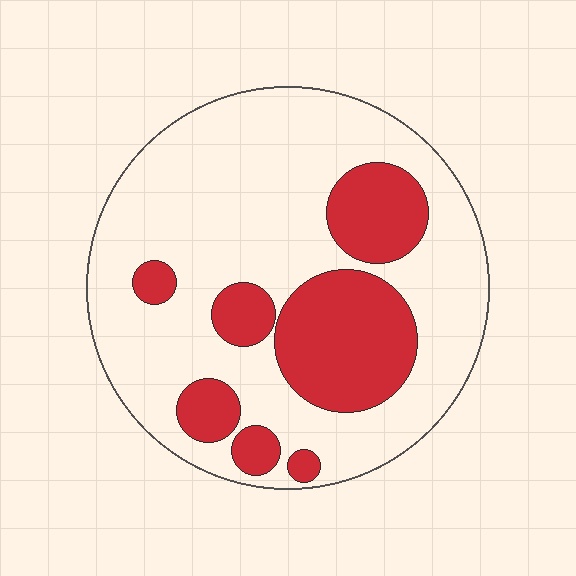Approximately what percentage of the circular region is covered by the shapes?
Approximately 30%.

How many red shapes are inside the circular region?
7.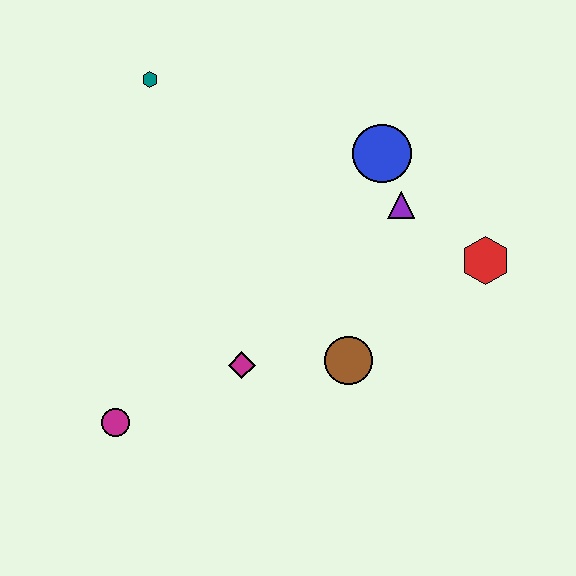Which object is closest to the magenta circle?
The magenta diamond is closest to the magenta circle.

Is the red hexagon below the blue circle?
Yes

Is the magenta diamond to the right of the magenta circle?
Yes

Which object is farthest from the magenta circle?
The red hexagon is farthest from the magenta circle.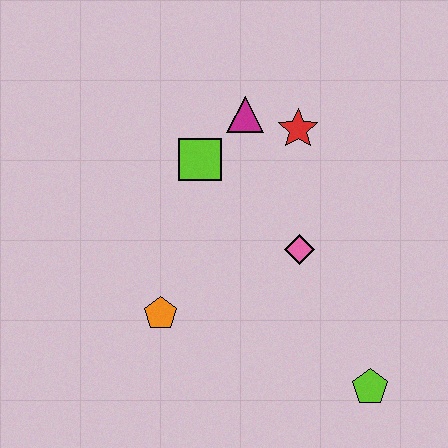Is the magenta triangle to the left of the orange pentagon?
No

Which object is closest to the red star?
The magenta triangle is closest to the red star.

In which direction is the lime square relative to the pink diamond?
The lime square is to the left of the pink diamond.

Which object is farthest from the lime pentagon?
The magenta triangle is farthest from the lime pentagon.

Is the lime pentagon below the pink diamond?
Yes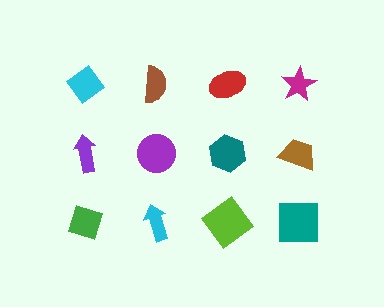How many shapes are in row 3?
4 shapes.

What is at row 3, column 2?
A cyan arrow.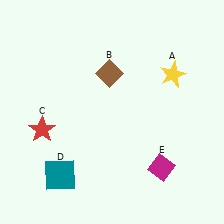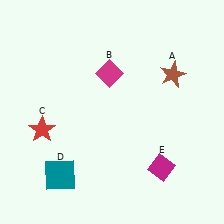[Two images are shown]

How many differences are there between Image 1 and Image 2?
There are 2 differences between the two images.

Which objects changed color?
A changed from yellow to brown. B changed from brown to magenta.